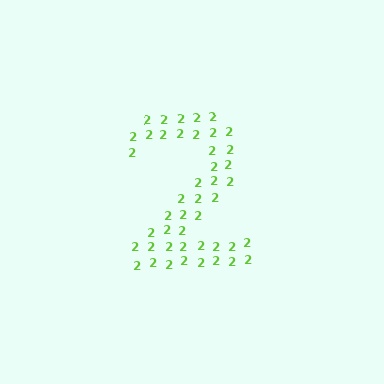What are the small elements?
The small elements are digit 2's.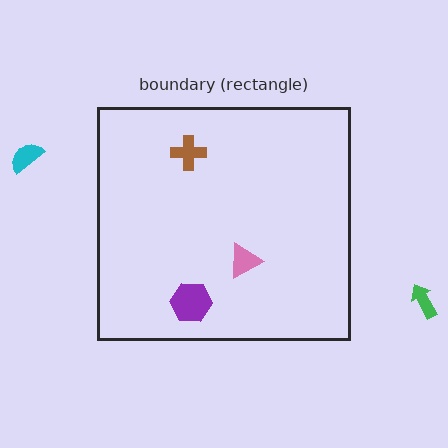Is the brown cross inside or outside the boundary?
Inside.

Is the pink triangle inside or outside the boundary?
Inside.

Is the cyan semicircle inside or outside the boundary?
Outside.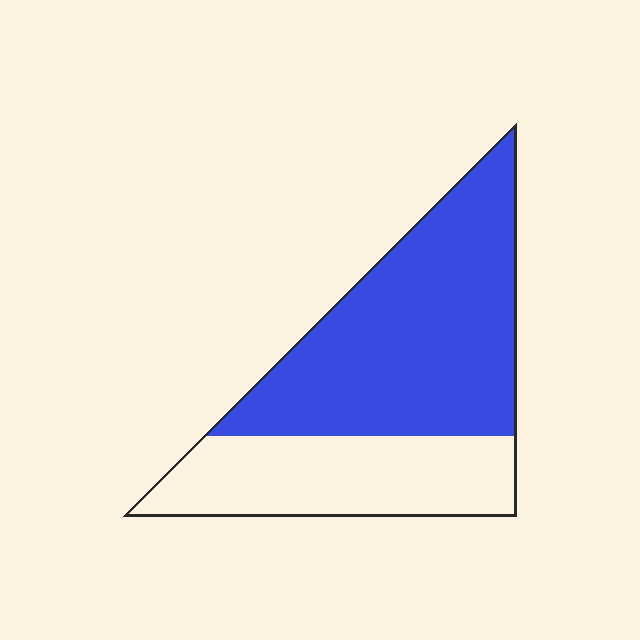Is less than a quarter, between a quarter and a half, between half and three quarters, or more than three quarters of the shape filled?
Between half and three quarters.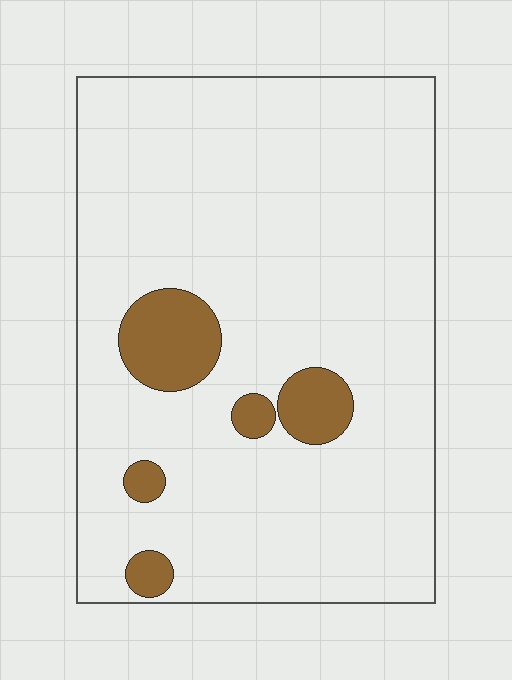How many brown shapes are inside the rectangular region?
5.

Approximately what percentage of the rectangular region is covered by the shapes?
Approximately 10%.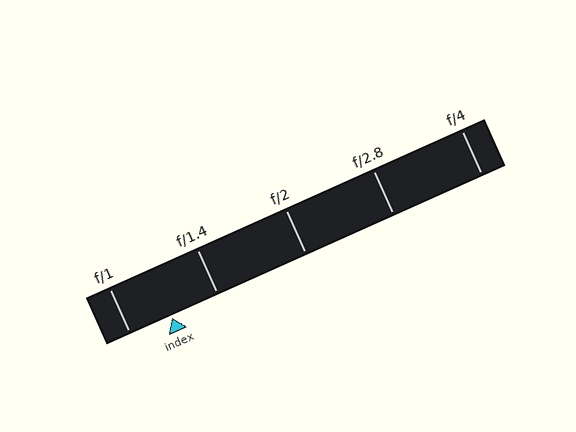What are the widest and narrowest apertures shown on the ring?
The widest aperture shown is f/1 and the narrowest is f/4.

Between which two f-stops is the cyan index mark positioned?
The index mark is between f/1 and f/1.4.